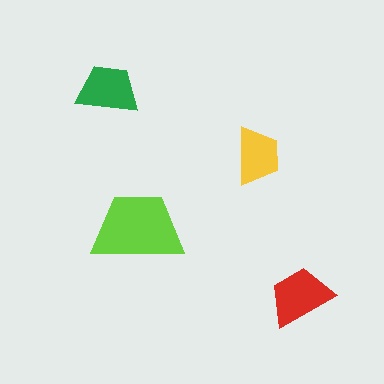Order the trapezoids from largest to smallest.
the lime one, the red one, the green one, the yellow one.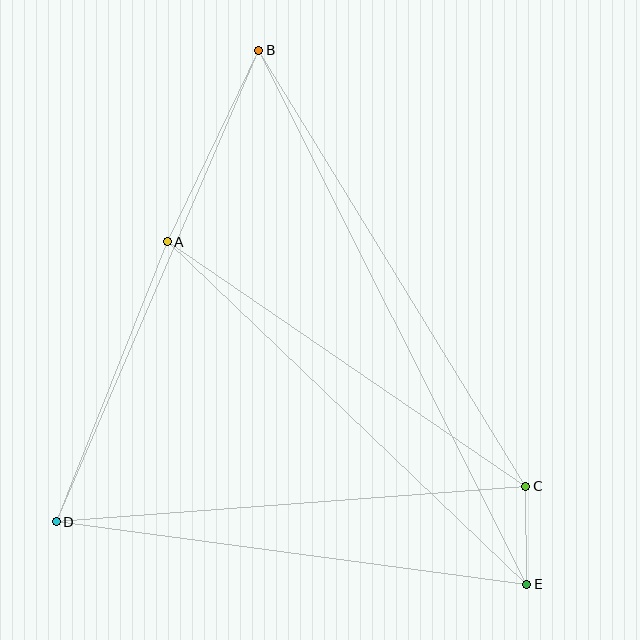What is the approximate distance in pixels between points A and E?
The distance between A and E is approximately 497 pixels.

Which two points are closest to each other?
Points C and E are closest to each other.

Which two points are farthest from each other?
Points B and E are farthest from each other.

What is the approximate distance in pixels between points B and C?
The distance between B and C is approximately 511 pixels.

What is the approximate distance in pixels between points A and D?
The distance between A and D is approximately 301 pixels.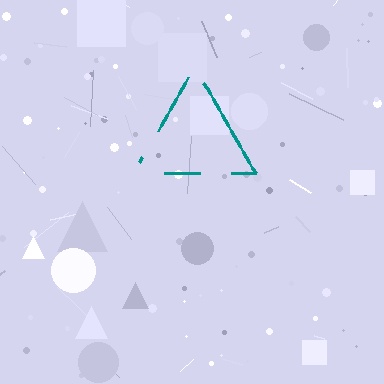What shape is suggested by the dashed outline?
The dashed outline suggests a triangle.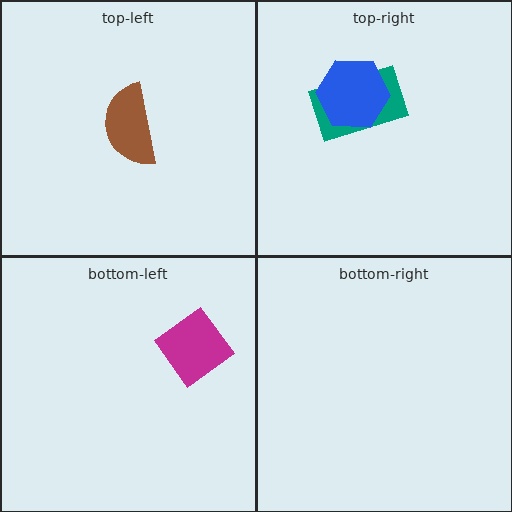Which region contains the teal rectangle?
The top-right region.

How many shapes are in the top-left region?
1.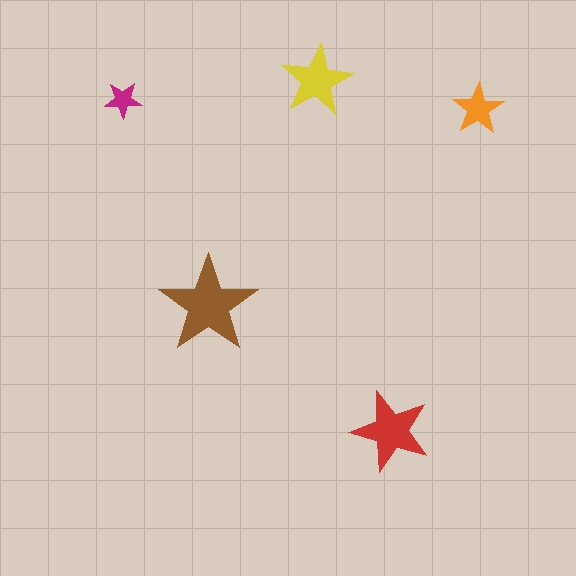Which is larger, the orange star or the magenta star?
The orange one.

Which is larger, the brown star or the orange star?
The brown one.